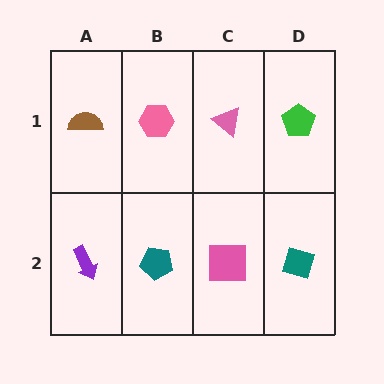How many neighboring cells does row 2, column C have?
3.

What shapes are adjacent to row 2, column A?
A brown semicircle (row 1, column A), a teal pentagon (row 2, column B).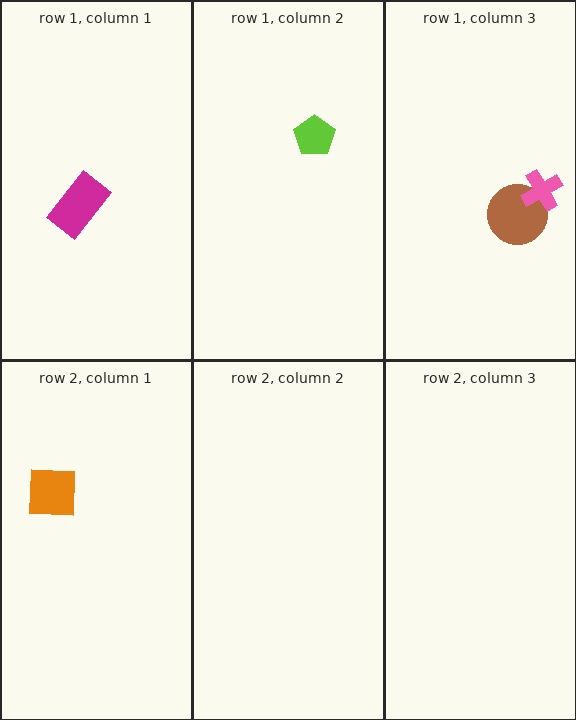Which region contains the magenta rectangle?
The row 1, column 1 region.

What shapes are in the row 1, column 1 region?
The magenta rectangle.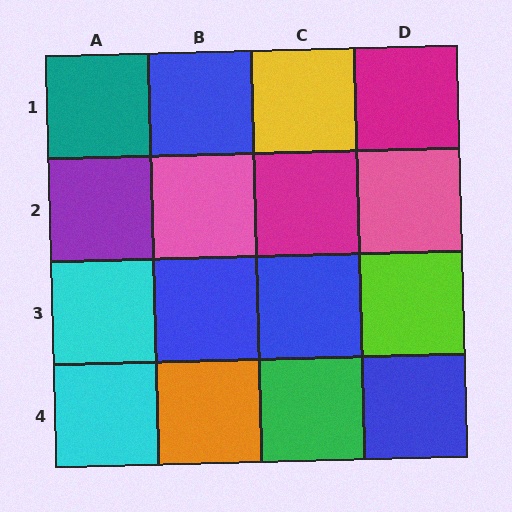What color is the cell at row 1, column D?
Magenta.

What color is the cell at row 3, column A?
Cyan.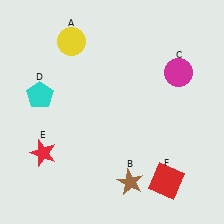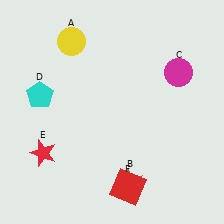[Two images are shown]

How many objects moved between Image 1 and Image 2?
1 object moved between the two images.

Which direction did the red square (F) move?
The red square (F) moved left.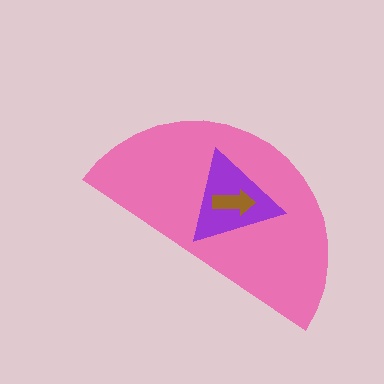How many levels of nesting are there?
3.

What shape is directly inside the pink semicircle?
The purple triangle.